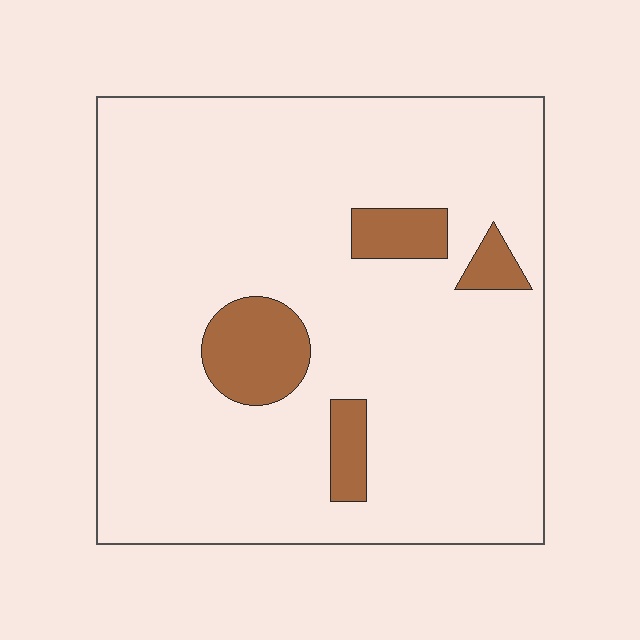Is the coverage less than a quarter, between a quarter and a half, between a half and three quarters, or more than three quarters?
Less than a quarter.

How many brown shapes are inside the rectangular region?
4.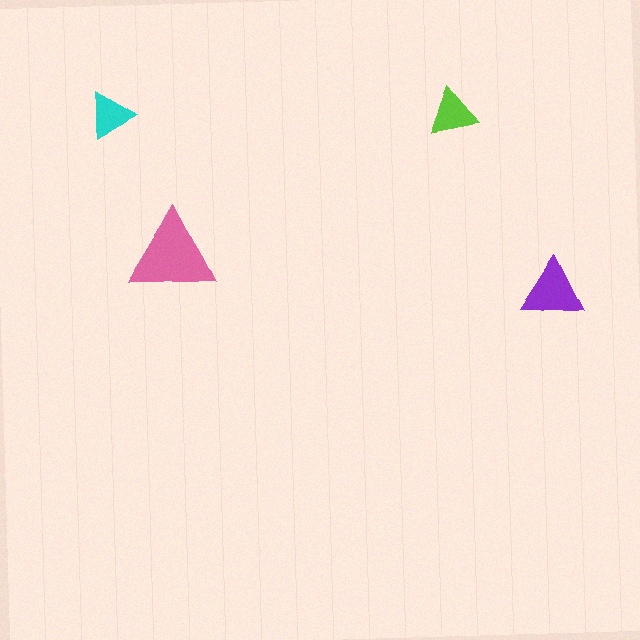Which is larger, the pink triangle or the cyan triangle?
The pink one.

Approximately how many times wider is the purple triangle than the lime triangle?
About 1.5 times wider.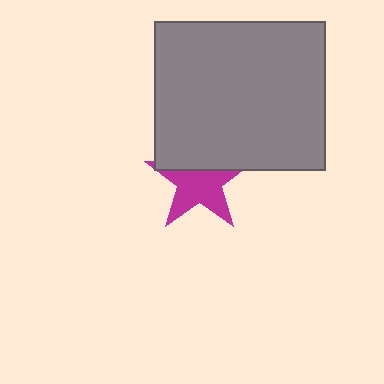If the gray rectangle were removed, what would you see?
You would see the complete magenta star.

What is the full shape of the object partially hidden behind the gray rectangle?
The partially hidden object is a magenta star.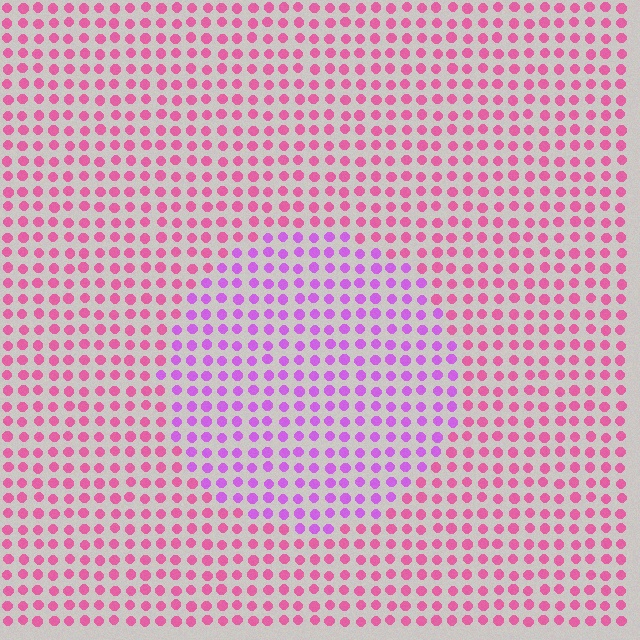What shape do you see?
I see a circle.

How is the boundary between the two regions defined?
The boundary is defined purely by a slight shift in hue (about 40 degrees). Spacing, size, and orientation are identical on both sides.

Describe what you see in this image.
The image is filled with small pink elements in a uniform arrangement. A circle-shaped region is visible where the elements are tinted to a slightly different hue, forming a subtle color boundary.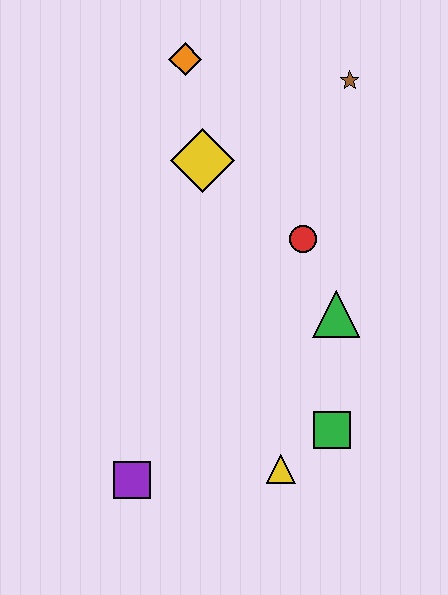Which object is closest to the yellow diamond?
The orange diamond is closest to the yellow diamond.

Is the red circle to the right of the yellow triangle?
Yes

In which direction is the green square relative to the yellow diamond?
The green square is below the yellow diamond.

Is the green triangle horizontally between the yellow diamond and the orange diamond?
No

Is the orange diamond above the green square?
Yes